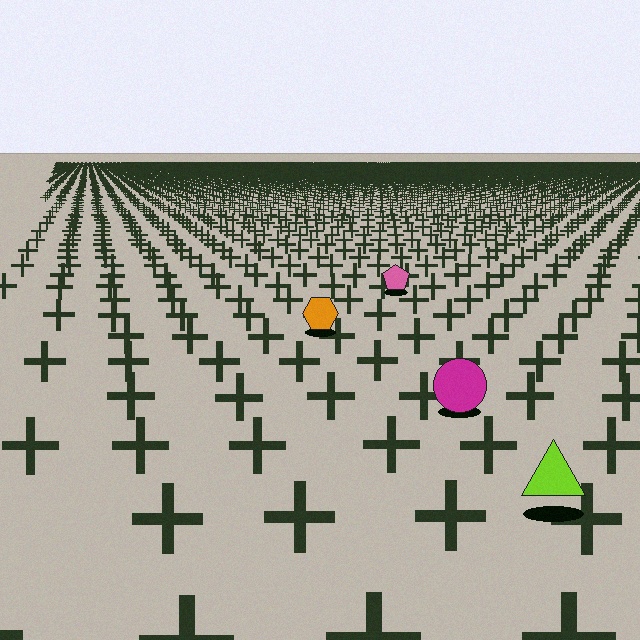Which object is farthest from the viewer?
The pink pentagon is farthest from the viewer. It appears smaller and the ground texture around it is denser.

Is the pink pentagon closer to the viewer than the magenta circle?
No. The magenta circle is closer — you can tell from the texture gradient: the ground texture is coarser near it.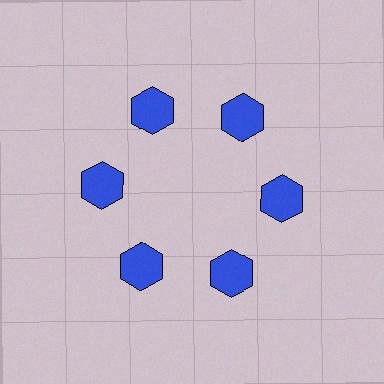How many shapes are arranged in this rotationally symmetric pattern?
There are 6 shapes, arranged in 6 groups of 1.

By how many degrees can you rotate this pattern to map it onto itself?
The pattern maps onto itself every 60 degrees of rotation.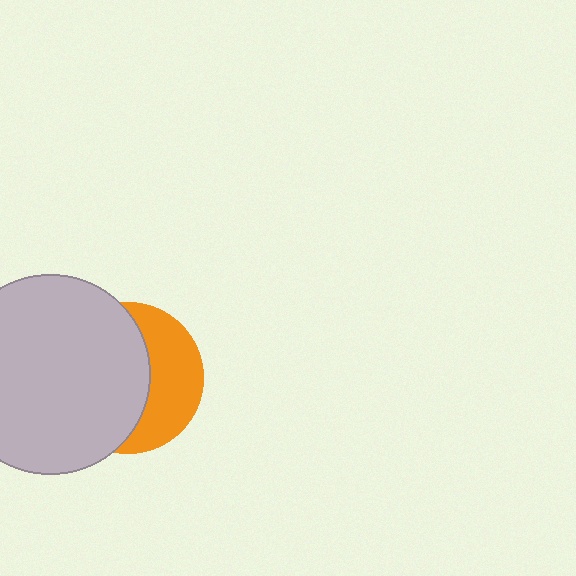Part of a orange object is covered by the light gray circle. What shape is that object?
It is a circle.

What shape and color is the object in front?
The object in front is a light gray circle.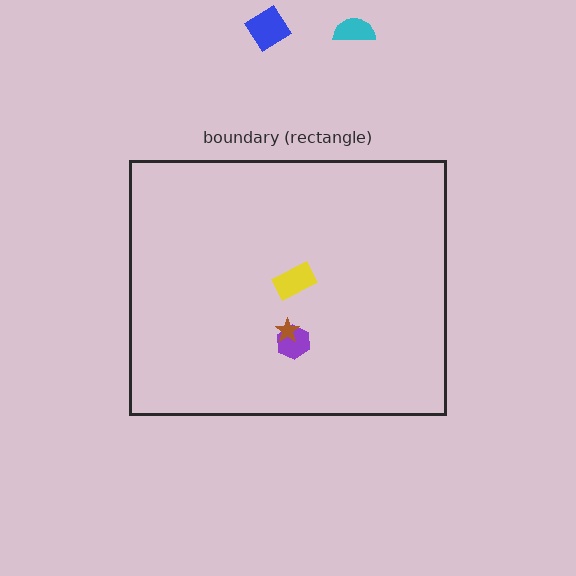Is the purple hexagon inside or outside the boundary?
Inside.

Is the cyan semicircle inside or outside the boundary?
Outside.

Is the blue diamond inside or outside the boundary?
Outside.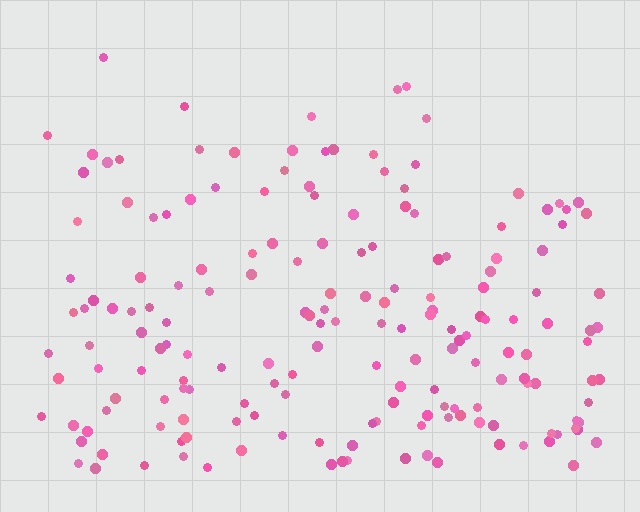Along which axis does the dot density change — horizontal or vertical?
Vertical.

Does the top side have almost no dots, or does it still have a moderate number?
Still a moderate number, just noticeably fewer than the bottom.